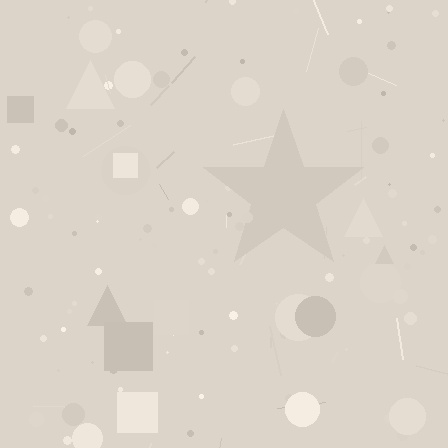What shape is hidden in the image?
A star is hidden in the image.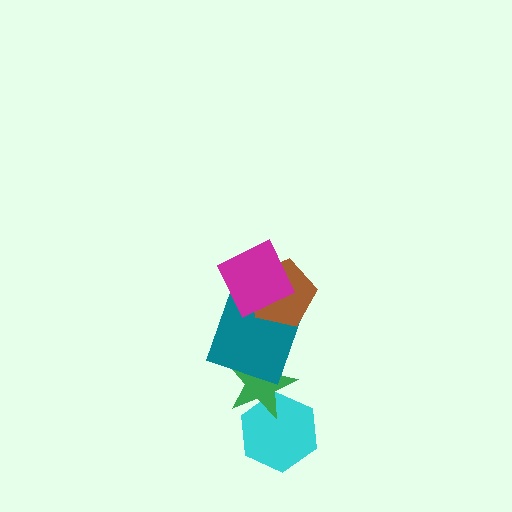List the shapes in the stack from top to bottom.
From top to bottom: the magenta square, the brown pentagon, the teal square, the green star, the cyan hexagon.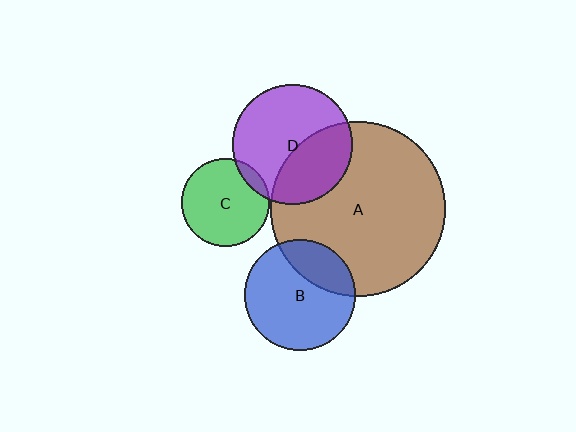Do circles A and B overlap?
Yes.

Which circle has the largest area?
Circle A (brown).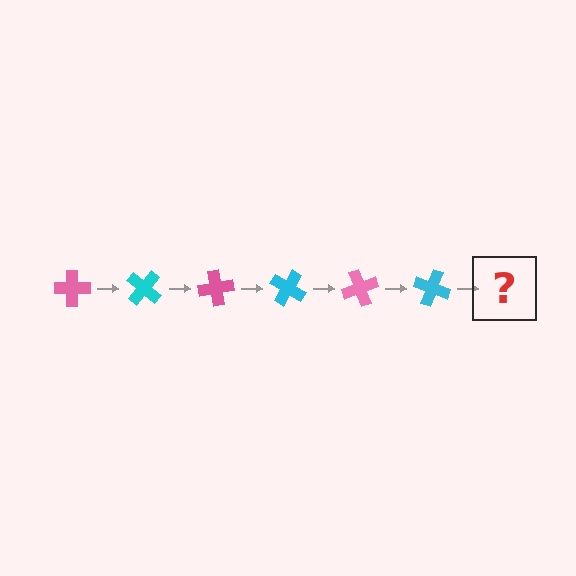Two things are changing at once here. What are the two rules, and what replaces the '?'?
The two rules are that it rotates 40 degrees each step and the color cycles through pink and cyan. The '?' should be a pink cross, rotated 240 degrees from the start.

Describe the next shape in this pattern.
It should be a pink cross, rotated 240 degrees from the start.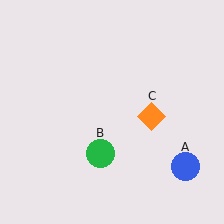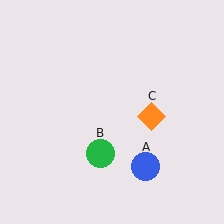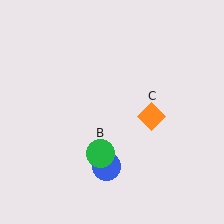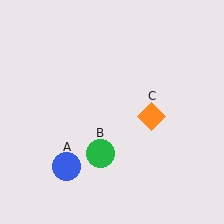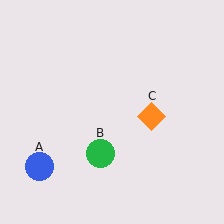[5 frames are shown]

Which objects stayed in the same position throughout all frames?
Green circle (object B) and orange diamond (object C) remained stationary.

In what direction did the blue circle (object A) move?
The blue circle (object A) moved left.